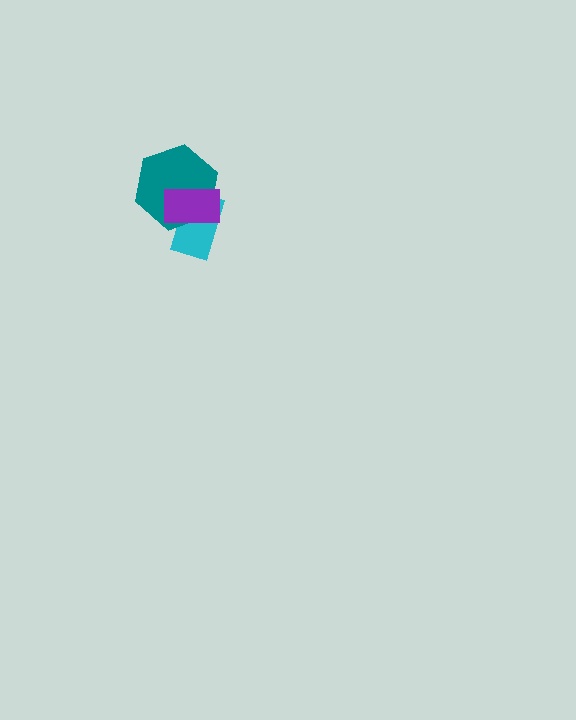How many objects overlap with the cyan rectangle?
2 objects overlap with the cyan rectangle.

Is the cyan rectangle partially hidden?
Yes, it is partially covered by another shape.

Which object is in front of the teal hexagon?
The purple rectangle is in front of the teal hexagon.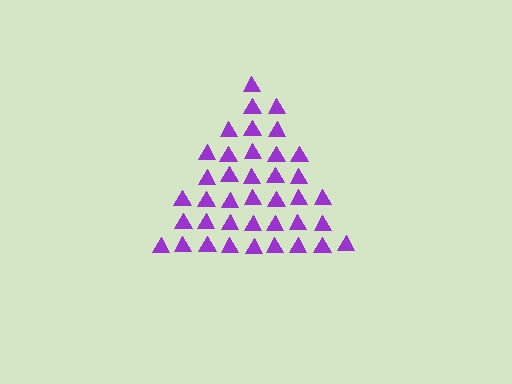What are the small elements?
The small elements are triangles.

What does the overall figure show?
The overall figure shows a triangle.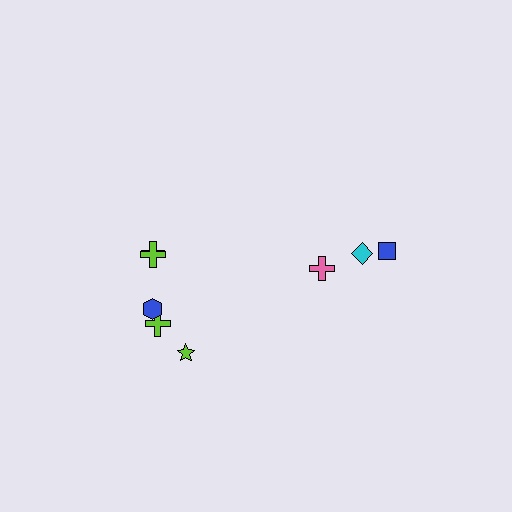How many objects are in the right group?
There are 3 objects.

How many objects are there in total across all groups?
There are 8 objects.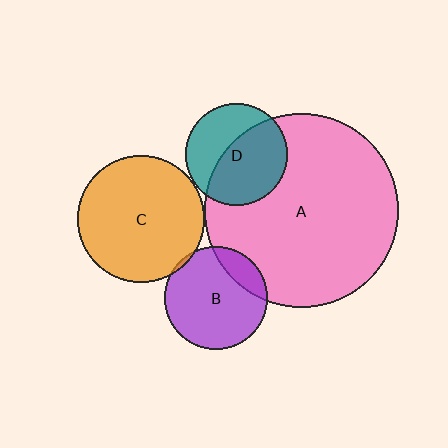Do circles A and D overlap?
Yes.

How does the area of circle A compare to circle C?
Approximately 2.3 times.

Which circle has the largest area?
Circle A (pink).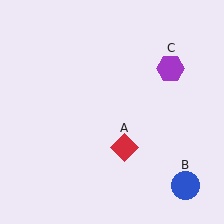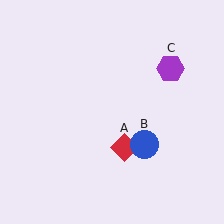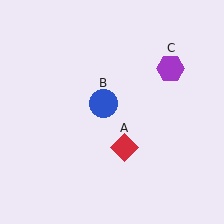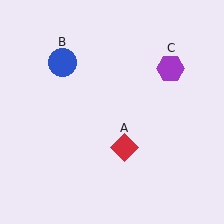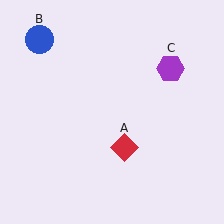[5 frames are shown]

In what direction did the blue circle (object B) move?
The blue circle (object B) moved up and to the left.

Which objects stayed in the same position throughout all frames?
Red diamond (object A) and purple hexagon (object C) remained stationary.